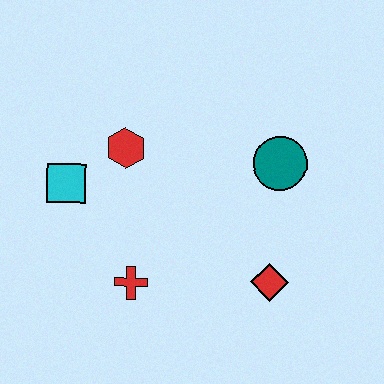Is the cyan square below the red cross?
No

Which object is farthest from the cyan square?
The red diamond is farthest from the cyan square.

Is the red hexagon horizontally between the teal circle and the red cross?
No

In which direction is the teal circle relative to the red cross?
The teal circle is to the right of the red cross.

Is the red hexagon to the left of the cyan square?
No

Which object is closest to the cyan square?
The red hexagon is closest to the cyan square.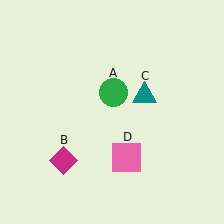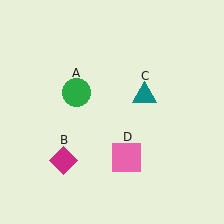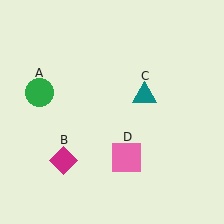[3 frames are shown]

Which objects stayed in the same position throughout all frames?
Magenta diamond (object B) and teal triangle (object C) and pink square (object D) remained stationary.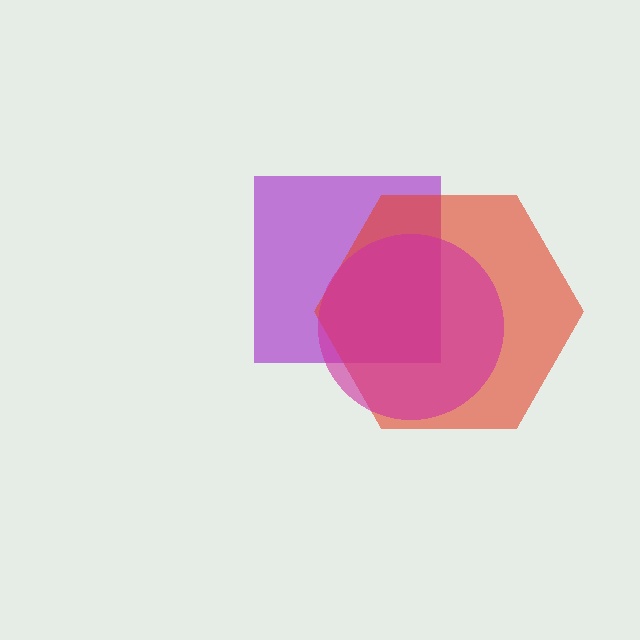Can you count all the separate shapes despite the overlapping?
Yes, there are 3 separate shapes.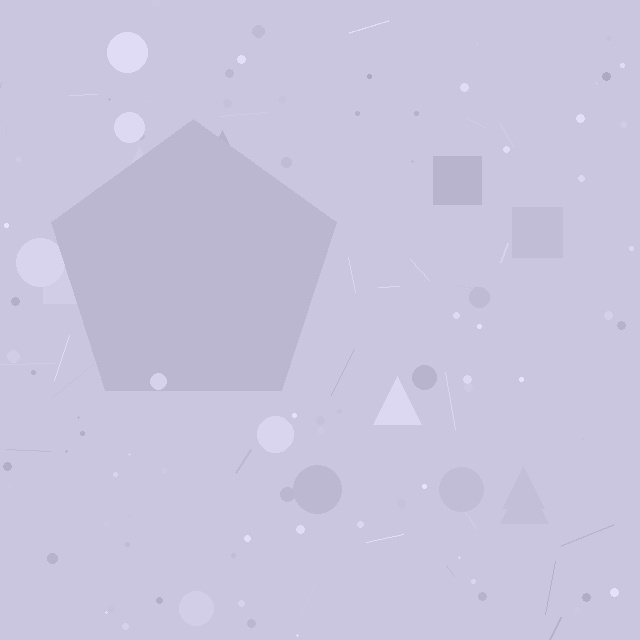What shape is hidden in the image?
A pentagon is hidden in the image.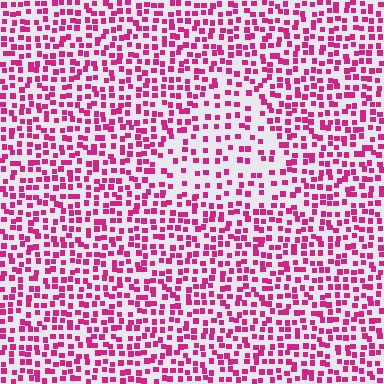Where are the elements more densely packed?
The elements are more densely packed outside the triangle boundary.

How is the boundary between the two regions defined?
The boundary is defined by a change in element density (approximately 1.8x ratio). All elements are the same color, size, and shape.